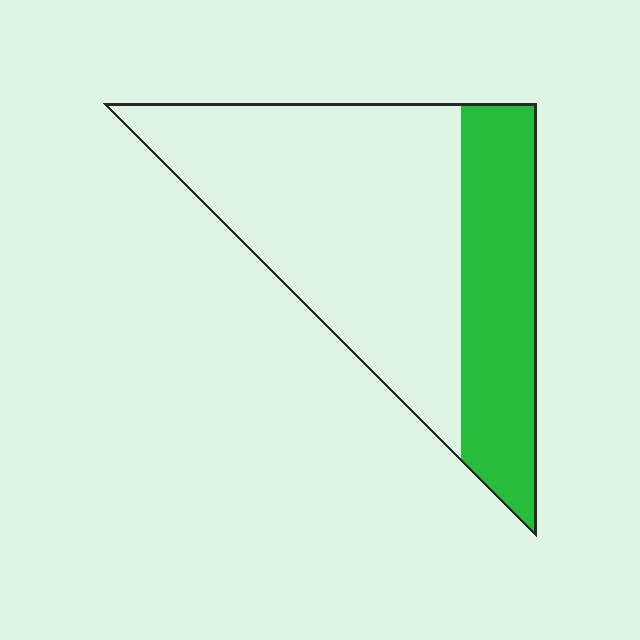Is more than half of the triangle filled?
No.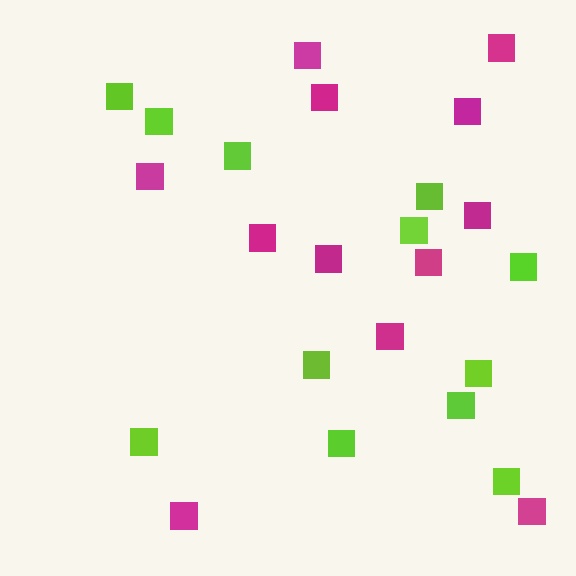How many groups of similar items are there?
There are 2 groups: one group of lime squares (12) and one group of magenta squares (12).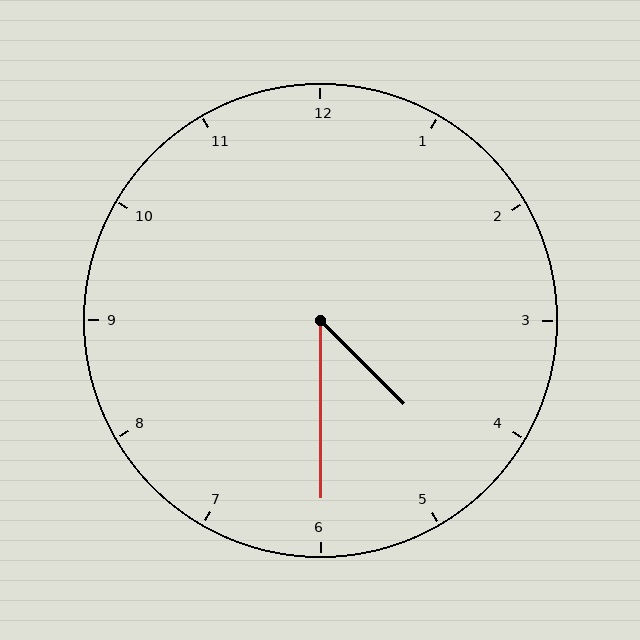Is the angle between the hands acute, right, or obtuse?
It is acute.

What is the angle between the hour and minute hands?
Approximately 45 degrees.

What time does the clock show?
4:30.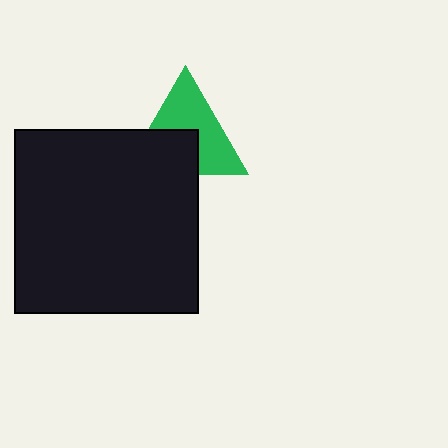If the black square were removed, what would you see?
You would see the complete green triangle.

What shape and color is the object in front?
The object in front is a black square.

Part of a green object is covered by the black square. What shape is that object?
It is a triangle.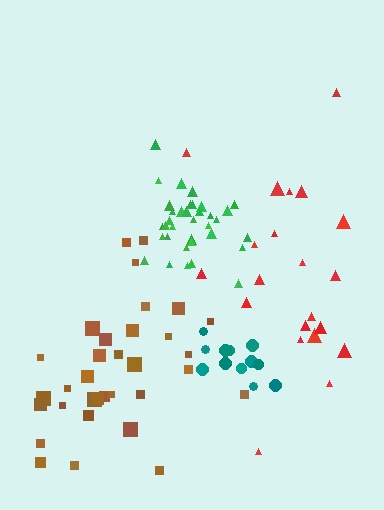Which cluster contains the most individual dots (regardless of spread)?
Green (35).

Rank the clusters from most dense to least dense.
green, teal, brown, red.